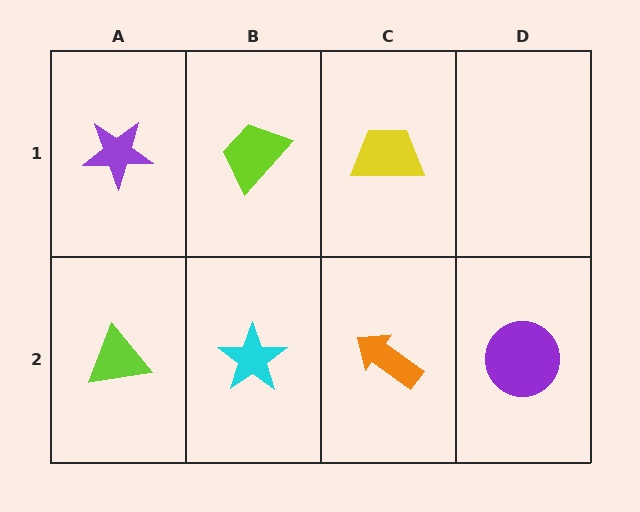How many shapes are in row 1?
3 shapes.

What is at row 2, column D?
A purple circle.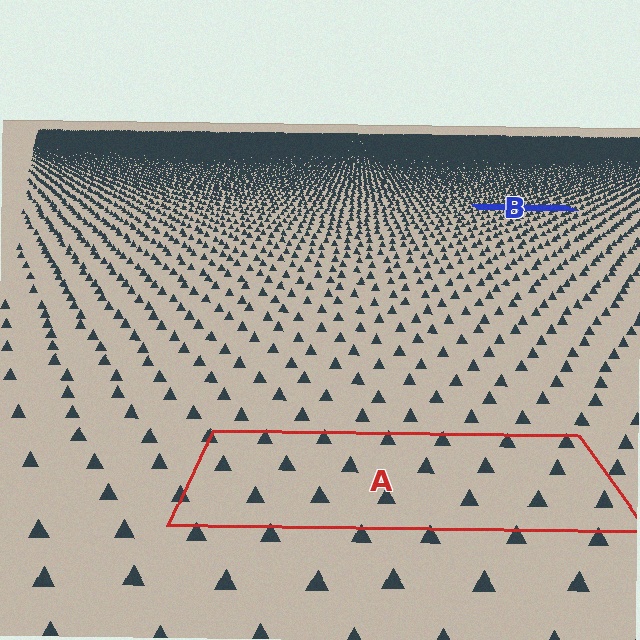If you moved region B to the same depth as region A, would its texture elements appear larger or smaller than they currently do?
They would appear larger. At a closer depth, the same texture elements are projected at a bigger on-screen size.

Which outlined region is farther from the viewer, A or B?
Region B is farther from the viewer — the texture elements inside it appear smaller and more densely packed.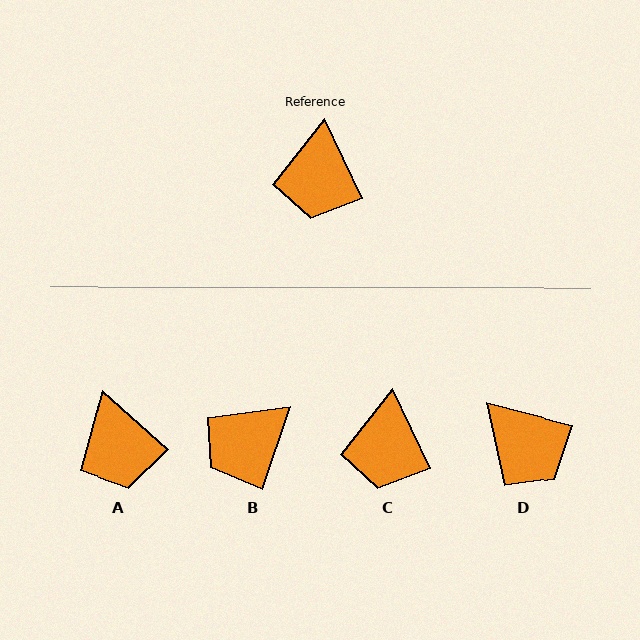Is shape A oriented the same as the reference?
No, it is off by about 23 degrees.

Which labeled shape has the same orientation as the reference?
C.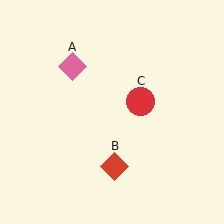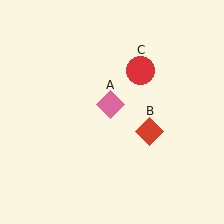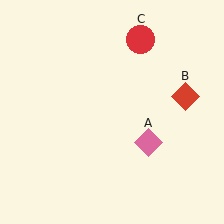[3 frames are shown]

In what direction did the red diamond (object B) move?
The red diamond (object B) moved up and to the right.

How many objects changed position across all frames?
3 objects changed position: pink diamond (object A), red diamond (object B), red circle (object C).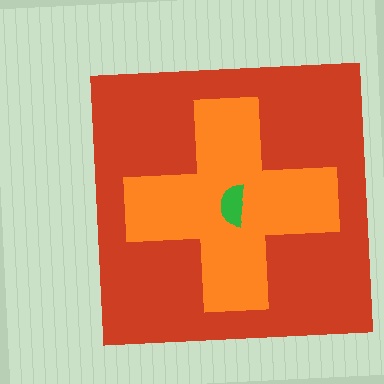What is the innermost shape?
The green semicircle.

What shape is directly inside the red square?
The orange cross.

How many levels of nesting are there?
3.